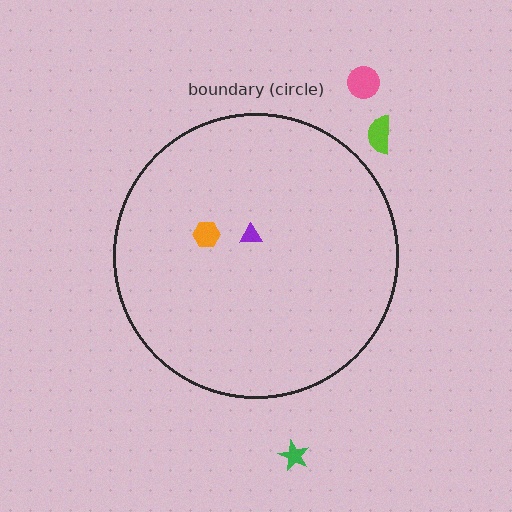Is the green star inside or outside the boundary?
Outside.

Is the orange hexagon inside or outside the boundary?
Inside.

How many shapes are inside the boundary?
2 inside, 3 outside.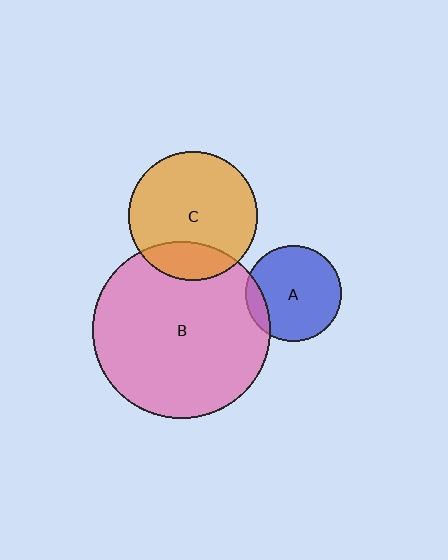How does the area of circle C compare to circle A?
Approximately 1.8 times.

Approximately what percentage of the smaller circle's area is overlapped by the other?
Approximately 20%.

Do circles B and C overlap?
Yes.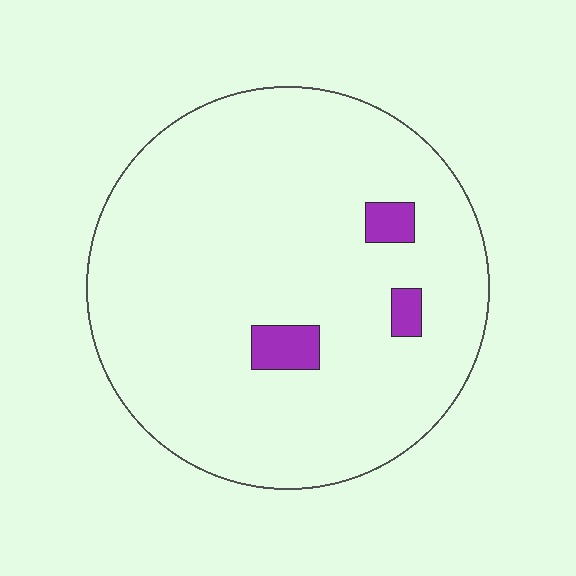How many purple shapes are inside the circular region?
3.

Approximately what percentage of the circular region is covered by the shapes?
Approximately 5%.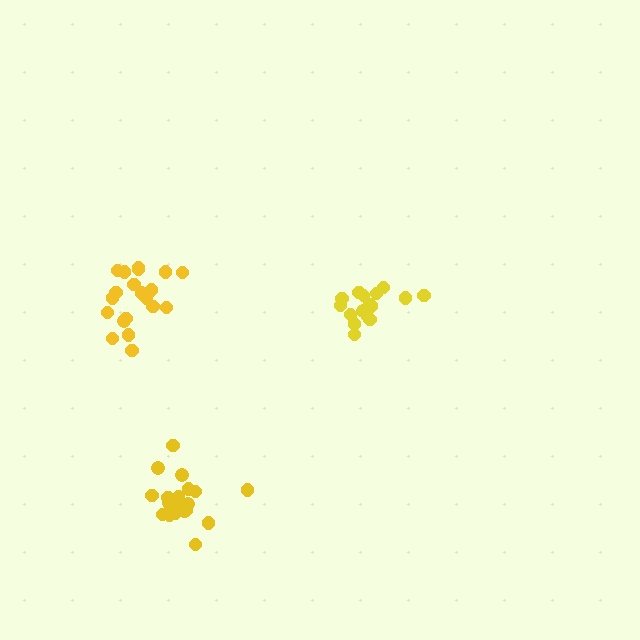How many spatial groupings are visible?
There are 3 spatial groupings.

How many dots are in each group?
Group 1: 20 dots, Group 2: 20 dots, Group 3: 16 dots (56 total).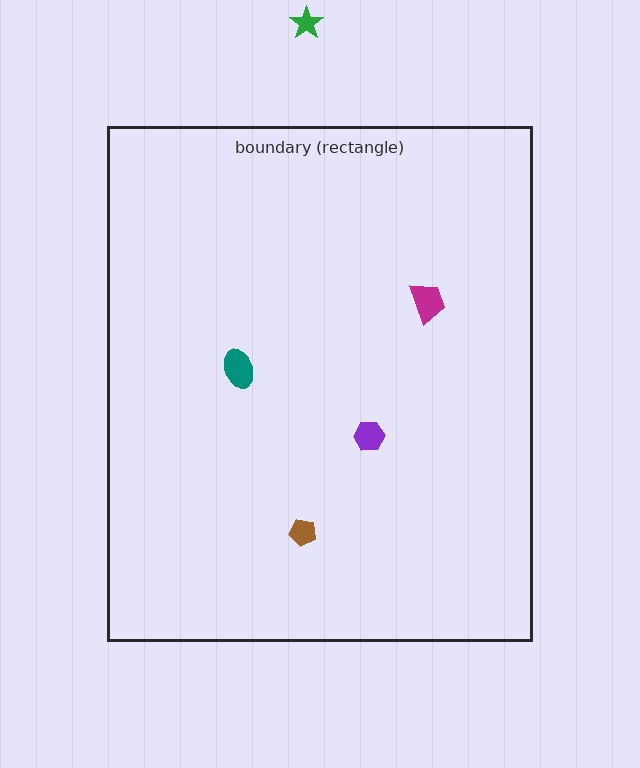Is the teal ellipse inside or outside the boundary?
Inside.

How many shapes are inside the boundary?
4 inside, 1 outside.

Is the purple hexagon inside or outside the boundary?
Inside.